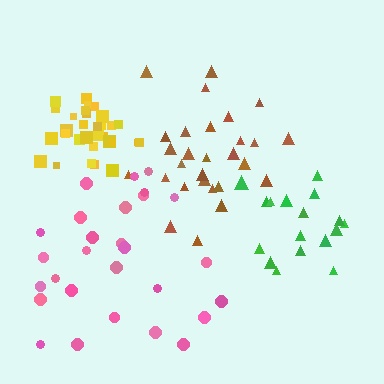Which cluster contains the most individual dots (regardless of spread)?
Yellow (33).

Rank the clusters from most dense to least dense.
yellow, green, brown, pink.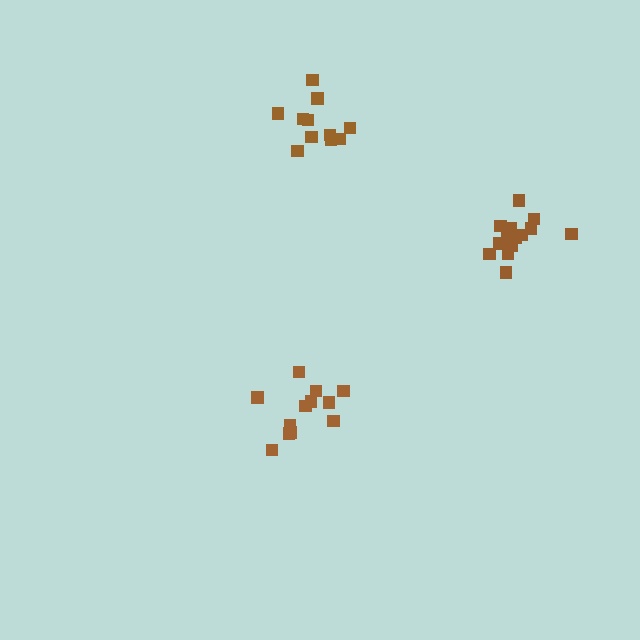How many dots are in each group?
Group 1: 11 dots, Group 2: 13 dots, Group 3: 15 dots (39 total).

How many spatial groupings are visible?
There are 3 spatial groupings.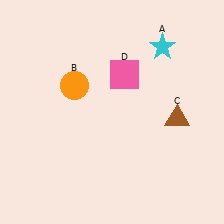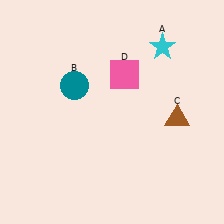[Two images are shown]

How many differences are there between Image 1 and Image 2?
There is 1 difference between the two images.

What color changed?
The circle (B) changed from orange in Image 1 to teal in Image 2.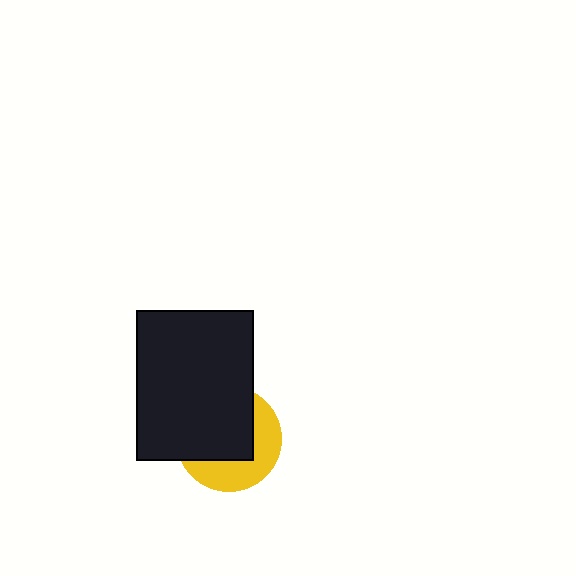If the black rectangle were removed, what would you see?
You would see the complete yellow circle.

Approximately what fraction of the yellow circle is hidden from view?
Roughly 59% of the yellow circle is hidden behind the black rectangle.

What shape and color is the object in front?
The object in front is a black rectangle.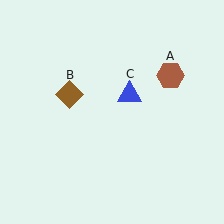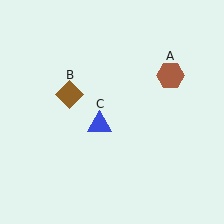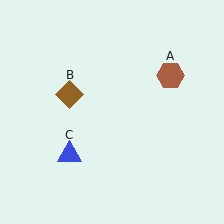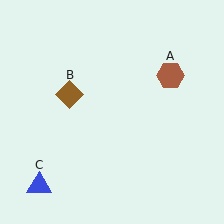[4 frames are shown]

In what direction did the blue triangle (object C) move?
The blue triangle (object C) moved down and to the left.